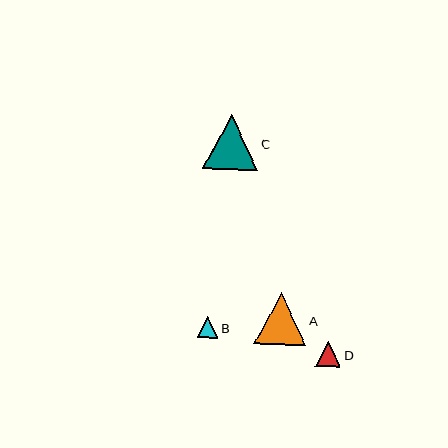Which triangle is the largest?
Triangle C is the largest with a size of approximately 55 pixels.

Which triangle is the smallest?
Triangle B is the smallest with a size of approximately 21 pixels.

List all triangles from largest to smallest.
From largest to smallest: C, A, D, B.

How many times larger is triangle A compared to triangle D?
Triangle A is approximately 2.1 times the size of triangle D.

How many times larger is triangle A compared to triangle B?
Triangle A is approximately 2.4 times the size of triangle B.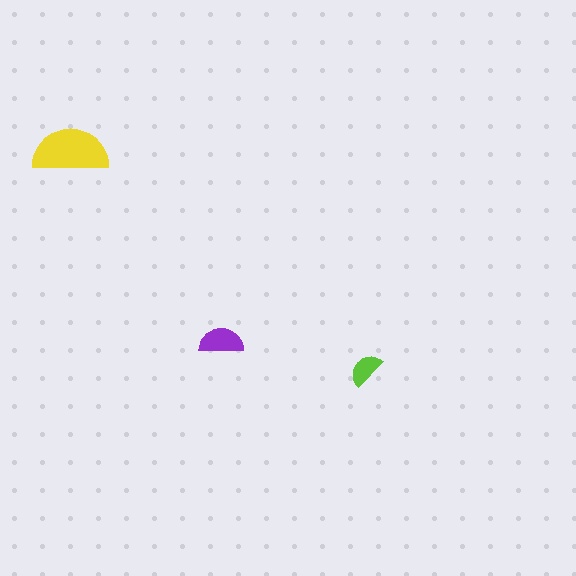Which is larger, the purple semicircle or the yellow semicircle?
The yellow one.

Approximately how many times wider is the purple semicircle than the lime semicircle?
About 1.5 times wider.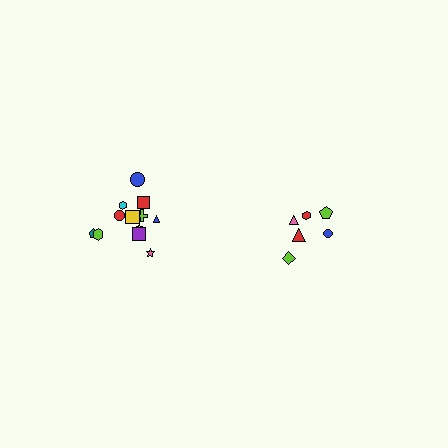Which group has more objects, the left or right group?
The left group.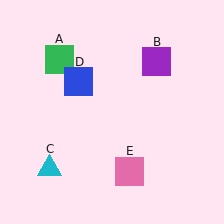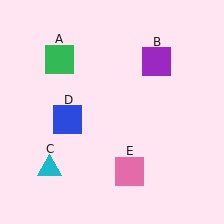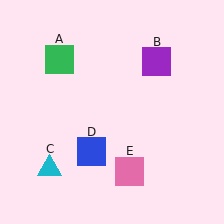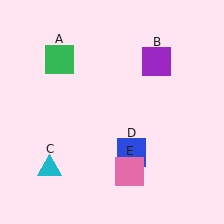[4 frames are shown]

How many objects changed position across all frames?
1 object changed position: blue square (object D).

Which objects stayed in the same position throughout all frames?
Green square (object A) and purple square (object B) and cyan triangle (object C) and pink square (object E) remained stationary.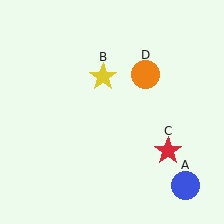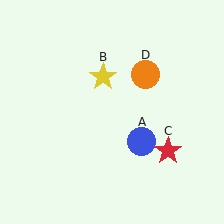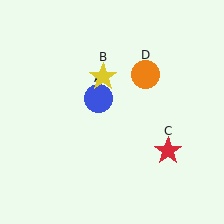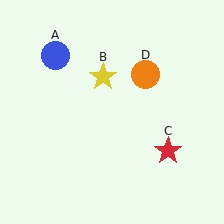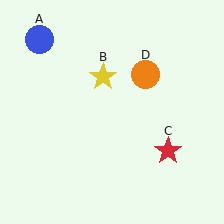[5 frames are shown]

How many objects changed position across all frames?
1 object changed position: blue circle (object A).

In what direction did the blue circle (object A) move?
The blue circle (object A) moved up and to the left.